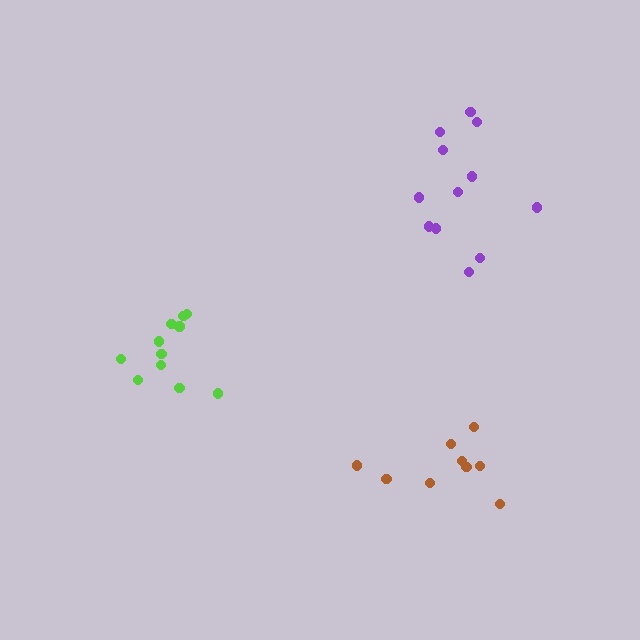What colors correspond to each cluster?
The clusters are colored: lime, brown, purple.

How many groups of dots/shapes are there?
There are 3 groups.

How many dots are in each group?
Group 1: 11 dots, Group 2: 9 dots, Group 3: 12 dots (32 total).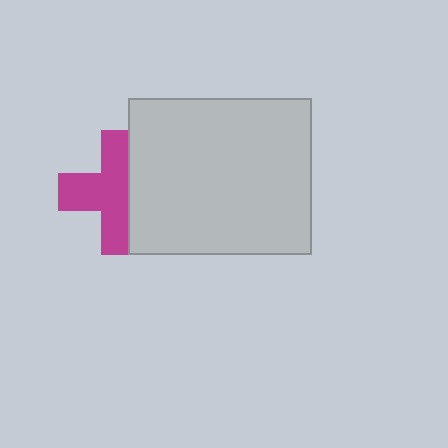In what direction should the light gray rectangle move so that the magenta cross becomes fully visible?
The light gray rectangle should move right. That is the shortest direction to clear the overlap and leave the magenta cross fully visible.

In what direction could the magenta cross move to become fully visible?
The magenta cross could move left. That would shift it out from behind the light gray rectangle entirely.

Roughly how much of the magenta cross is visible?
About half of it is visible (roughly 61%).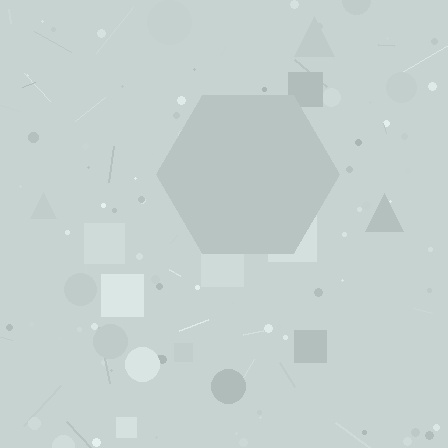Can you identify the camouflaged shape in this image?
The camouflaged shape is a hexagon.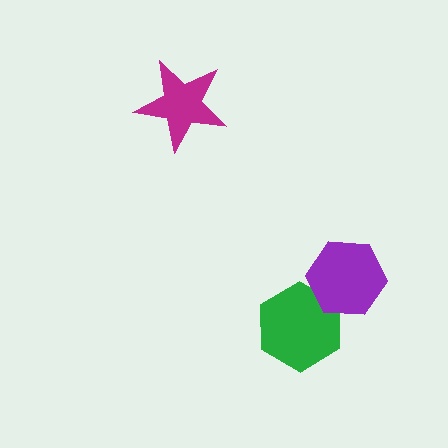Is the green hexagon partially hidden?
Yes, it is partially covered by another shape.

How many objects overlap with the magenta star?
0 objects overlap with the magenta star.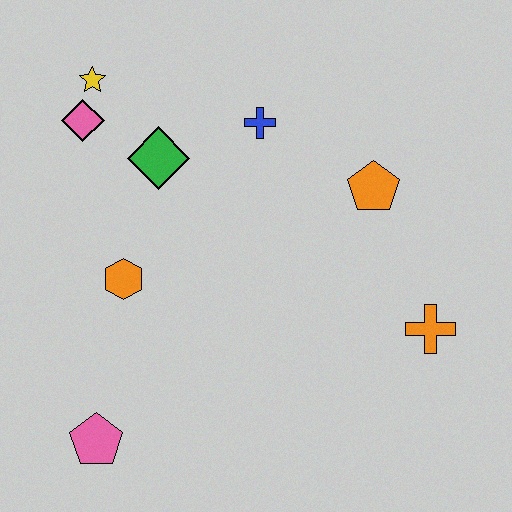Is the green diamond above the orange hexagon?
Yes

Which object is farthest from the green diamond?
The orange cross is farthest from the green diamond.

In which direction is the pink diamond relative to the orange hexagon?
The pink diamond is above the orange hexagon.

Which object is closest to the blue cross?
The green diamond is closest to the blue cross.